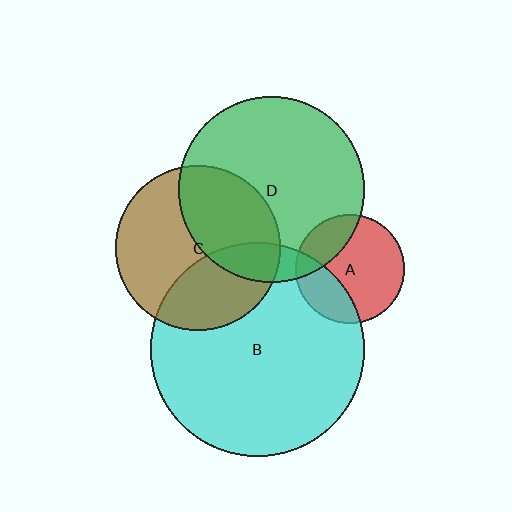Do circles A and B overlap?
Yes.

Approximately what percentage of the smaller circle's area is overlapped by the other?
Approximately 30%.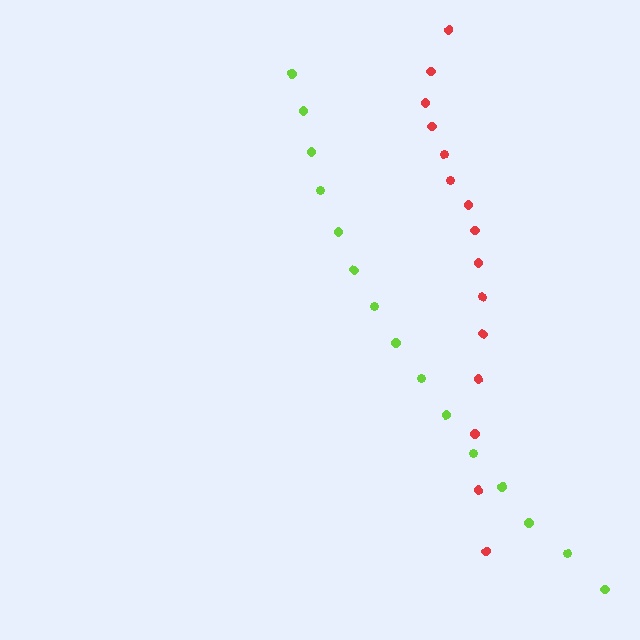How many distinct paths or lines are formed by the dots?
There are 2 distinct paths.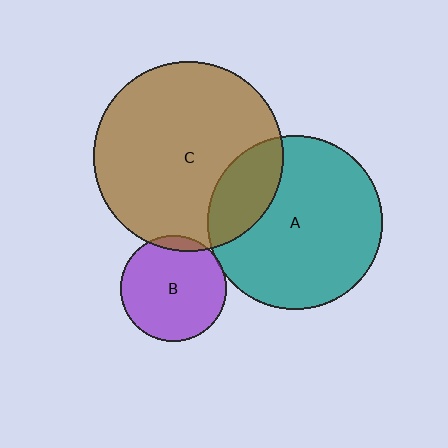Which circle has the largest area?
Circle C (brown).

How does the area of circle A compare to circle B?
Approximately 2.7 times.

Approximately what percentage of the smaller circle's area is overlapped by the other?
Approximately 5%.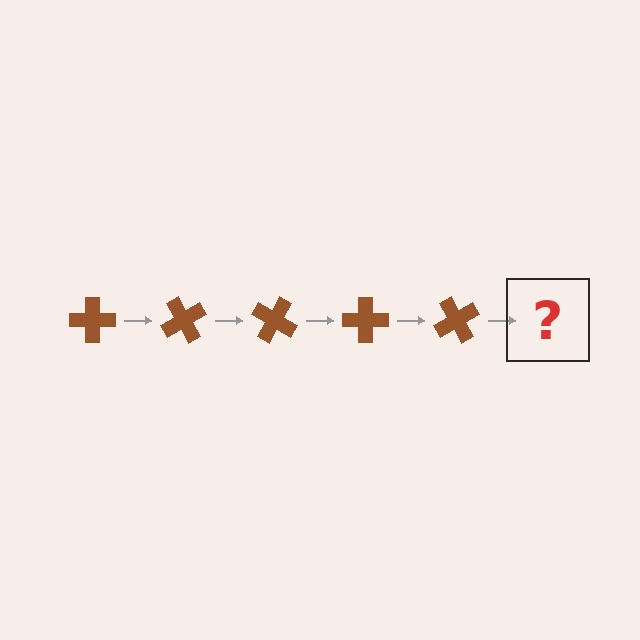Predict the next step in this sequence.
The next step is a brown cross rotated 300 degrees.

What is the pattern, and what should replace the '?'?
The pattern is that the cross rotates 60 degrees each step. The '?' should be a brown cross rotated 300 degrees.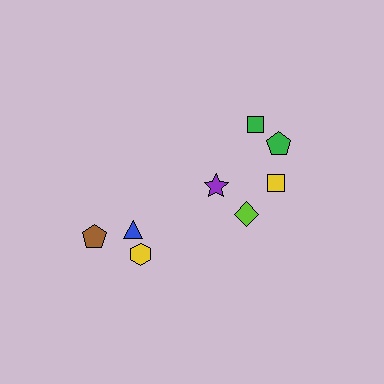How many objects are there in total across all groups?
There are 8 objects.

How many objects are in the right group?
There are 5 objects.